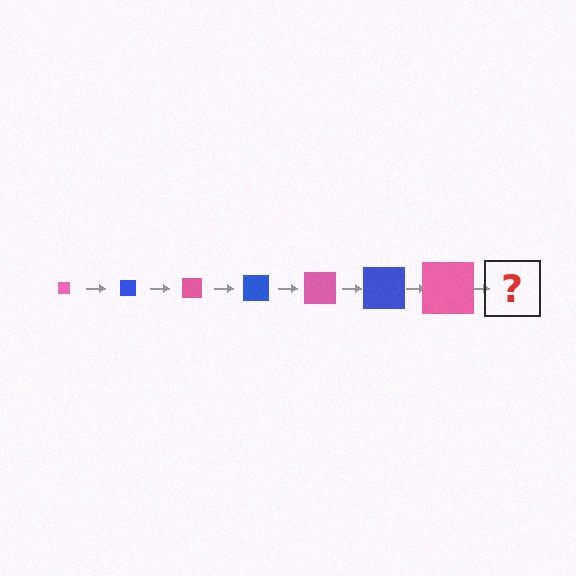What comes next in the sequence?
The next element should be a blue square, larger than the previous one.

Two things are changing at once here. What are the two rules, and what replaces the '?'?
The two rules are that the square grows larger each step and the color cycles through pink and blue. The '?' should be a blue square, larger than the previous one.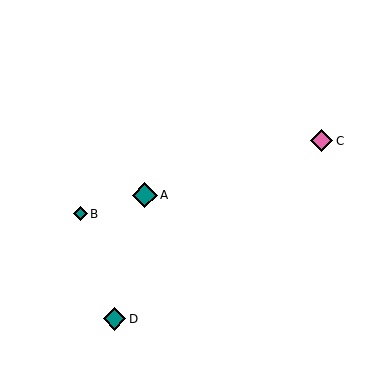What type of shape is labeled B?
Shape B is a teal diamond.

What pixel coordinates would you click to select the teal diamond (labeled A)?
Click at (145, 195) to select the teal diamond A.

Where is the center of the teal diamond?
The center of the teal diamond is at (115, 319).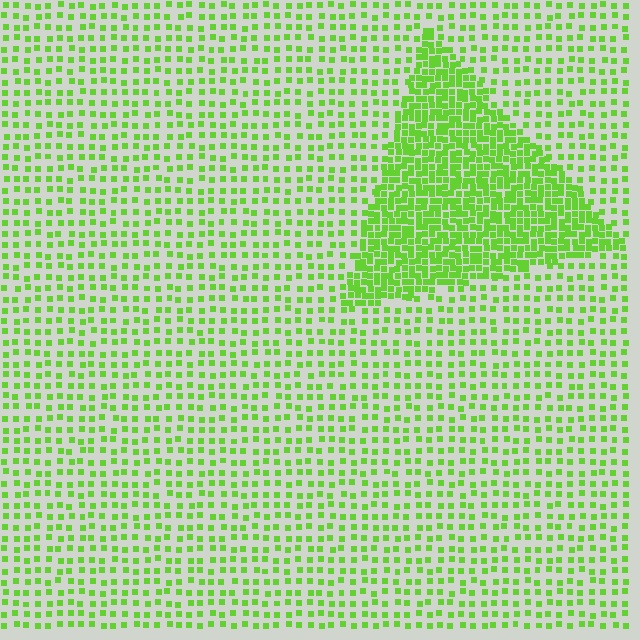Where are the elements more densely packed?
The elements are more densely packed inside the triangle boundary.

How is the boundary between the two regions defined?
The boundary is defined by a change in element density (approximately 2.6x ratio). All elements are the same color, size, and shape.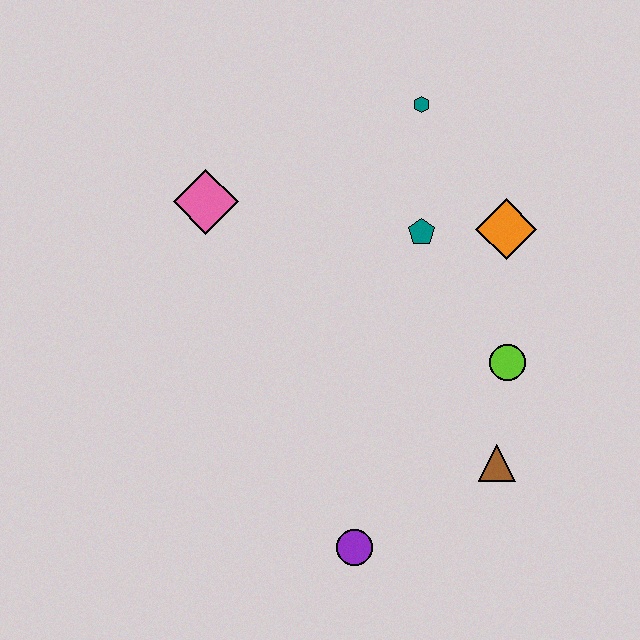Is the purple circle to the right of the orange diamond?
No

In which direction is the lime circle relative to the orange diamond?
The lime circle is below the orange diamond.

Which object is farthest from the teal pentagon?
The purple circle is farthest from the teal pentagon.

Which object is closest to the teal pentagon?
The orange diamond is closest to the teal pentagon.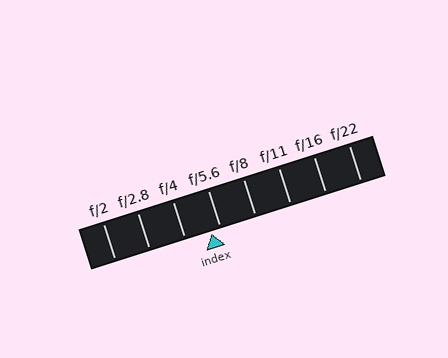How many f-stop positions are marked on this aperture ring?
There are 8 f-stop positions marked.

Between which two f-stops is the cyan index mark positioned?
The index mark is between f/4 and f/5.6.